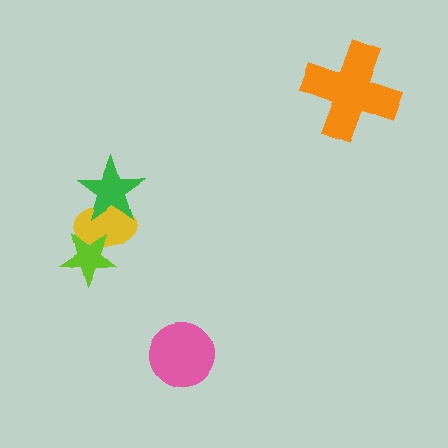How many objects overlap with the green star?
1 object overlaps with the green star.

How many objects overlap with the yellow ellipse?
2 objects overlap with the yellow ellipse.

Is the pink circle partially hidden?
No, no other shape covers it.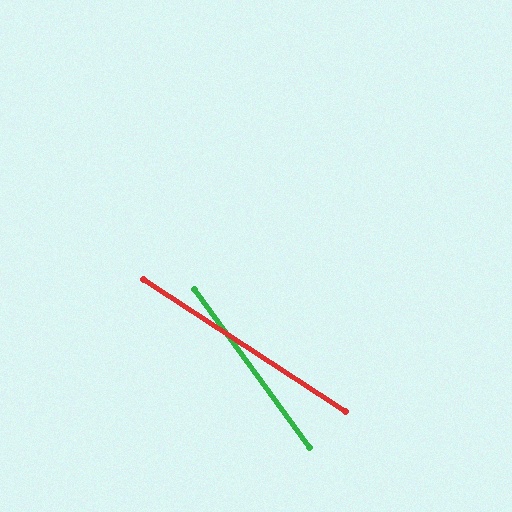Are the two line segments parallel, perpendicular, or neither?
Neither parallel nor perpendicular — they differ by about 21°.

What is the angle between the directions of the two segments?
Approximately 21 degrees.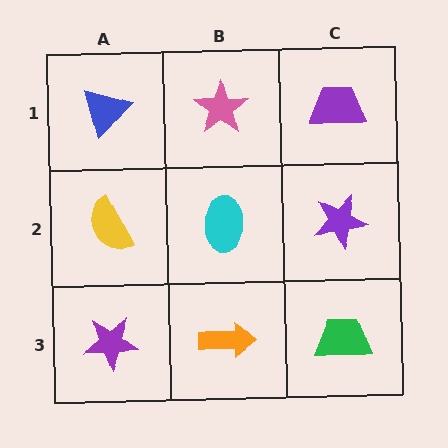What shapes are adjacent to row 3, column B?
A cyan ellipse (row 2, column B), a purple star (row 3, column A), a green trapezoid (row 3, column C).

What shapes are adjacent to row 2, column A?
A blue triangle (row 1, column A), a purple star (row 3, column A), a cyan ellipse (row 2, column B).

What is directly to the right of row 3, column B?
A green trapezoid.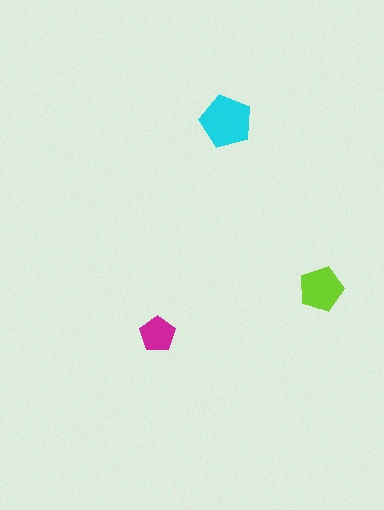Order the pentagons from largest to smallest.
the cyan one, the lime one, the magenta one.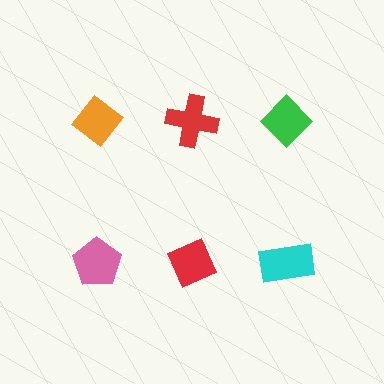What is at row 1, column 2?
A red cross.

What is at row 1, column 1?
An orange diamond.